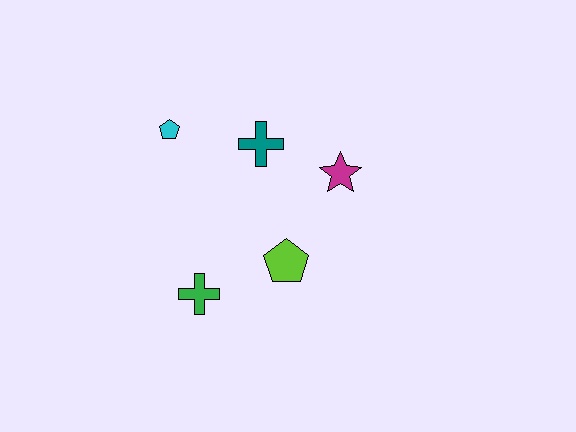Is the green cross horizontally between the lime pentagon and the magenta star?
No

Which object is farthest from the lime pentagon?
The cyan pentagon is farthest from the lime pentagon.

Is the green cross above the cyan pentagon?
No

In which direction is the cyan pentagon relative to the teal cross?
The cyan pentagon is to the left of the teal cross.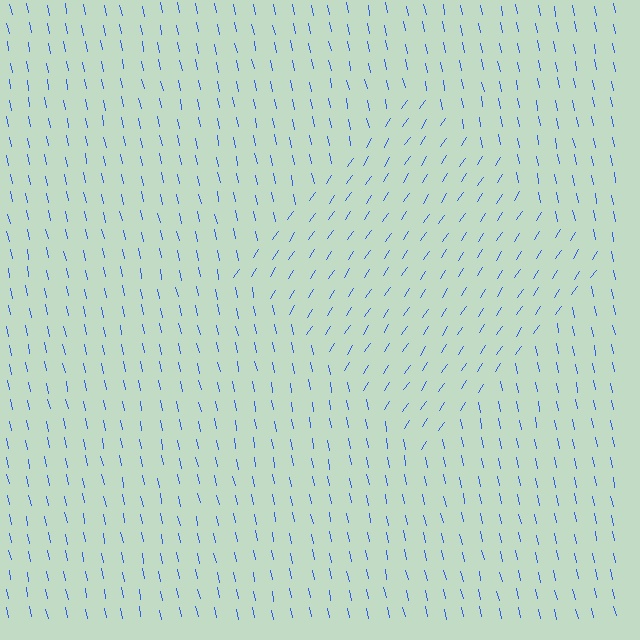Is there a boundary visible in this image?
Yes, there is a texture boundary formed by a change in line orientation.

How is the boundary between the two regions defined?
The boundary is defined purely by a change in line orientation (approximately 45 degrees difference). All lines are the same color and thickness.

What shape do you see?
I see a diamond.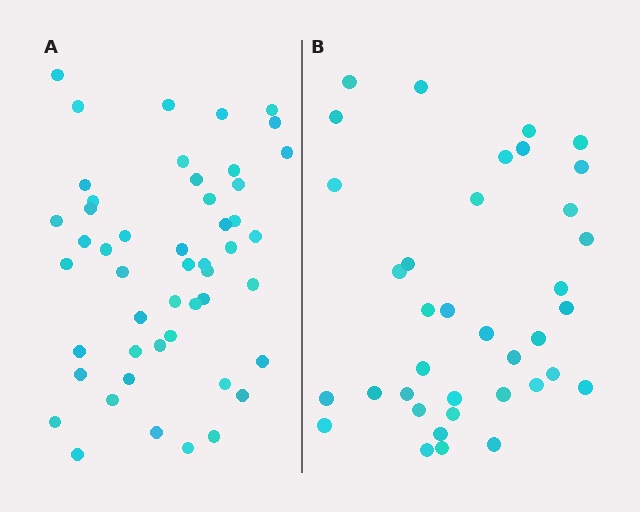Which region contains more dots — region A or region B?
Region A (the left region) has more dots.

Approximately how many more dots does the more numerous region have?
Region A has roughly 12 or so more dots than region B.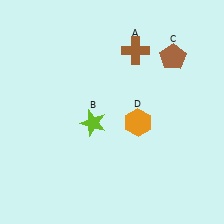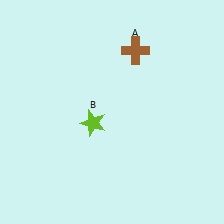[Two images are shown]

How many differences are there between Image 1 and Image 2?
There are 2 differences between the two images.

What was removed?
The brown pentagon (C), the orange hexagon (D) were removed in Image 2.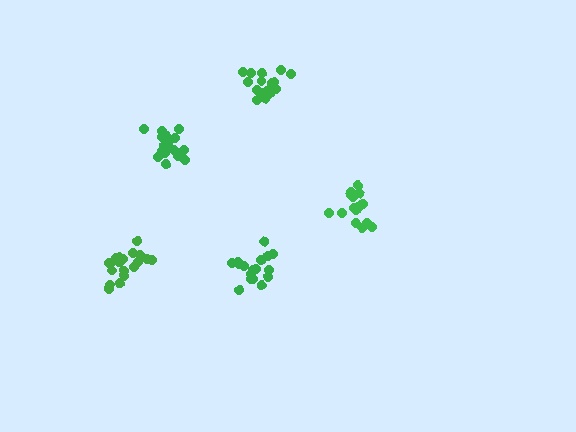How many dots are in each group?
Group 1: 16 dots, Group 2: 21 dots, Group 3: 17 dots, Group 4: 19 dots, Group 5: 17 dots (90 total).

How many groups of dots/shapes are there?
There are 5 groups.